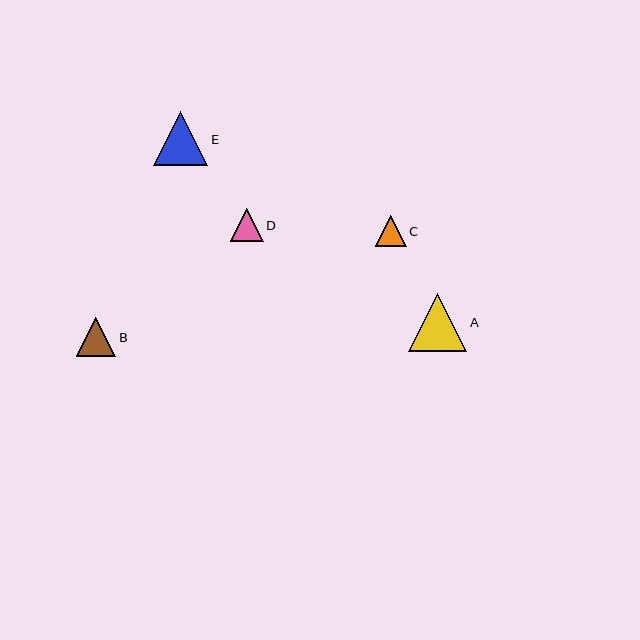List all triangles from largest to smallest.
From largest to smallest: A, E, B, D, C.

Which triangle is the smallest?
Triangle C is the smallest with a size of approximately 30 pixels.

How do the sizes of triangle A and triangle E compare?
Triangle A and triangle E are approximately the same size.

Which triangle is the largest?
Triangle A is the largest with a size of approximately 59 pixels.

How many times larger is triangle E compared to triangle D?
Triangle E is approximately 1.7 times the size of triangle D.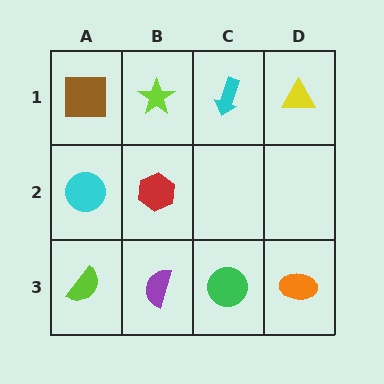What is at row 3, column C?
A green circle.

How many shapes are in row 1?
4 shapes.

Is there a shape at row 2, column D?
No, that cell is empty.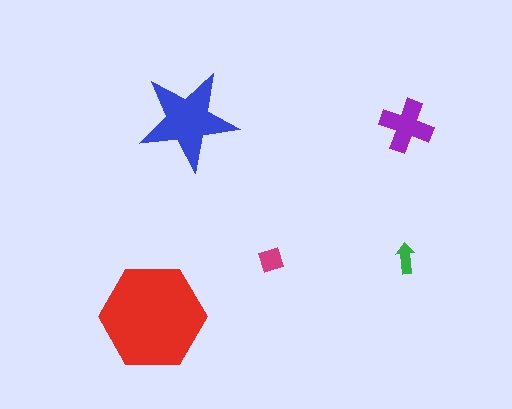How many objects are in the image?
There are 5 objects in the image.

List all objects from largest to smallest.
The red hexagon, the blue star, the purple cross, the magenta diamond, the green arrow.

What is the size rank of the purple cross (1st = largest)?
3rd.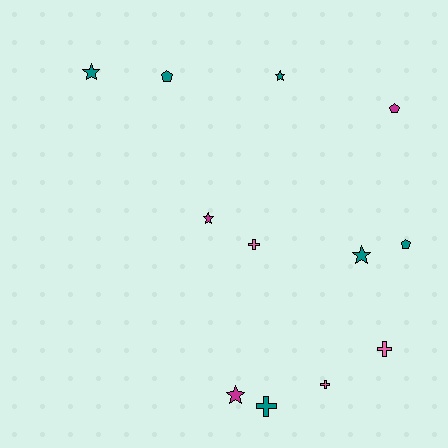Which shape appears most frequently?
Star, with 5 objects.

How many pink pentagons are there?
There are no pink pentagons.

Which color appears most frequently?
Teal, with 6 objects.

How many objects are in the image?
There are 12 objects.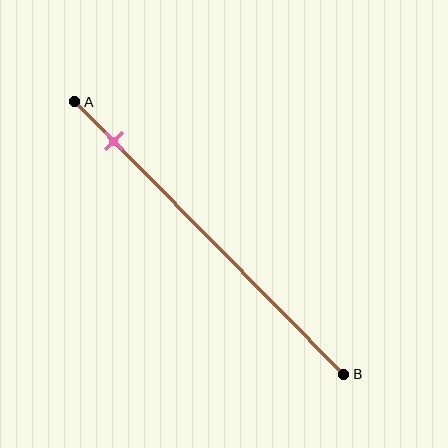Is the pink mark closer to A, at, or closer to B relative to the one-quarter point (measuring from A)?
The pink mark is closer to point A than the one-quarter point of segment AB.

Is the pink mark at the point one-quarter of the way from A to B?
No, the mark is at about 15% from A, not at the 25% one-quarter point.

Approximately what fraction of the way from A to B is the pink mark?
The pink mark is approximately 15% of the way from A to B.